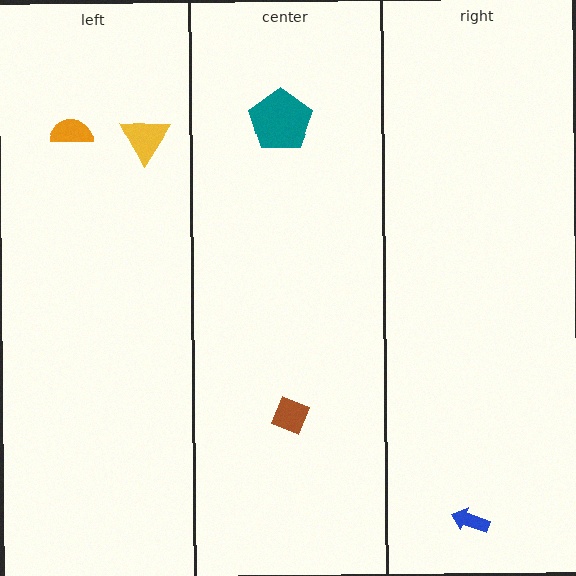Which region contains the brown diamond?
The center region.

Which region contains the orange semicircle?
The left region.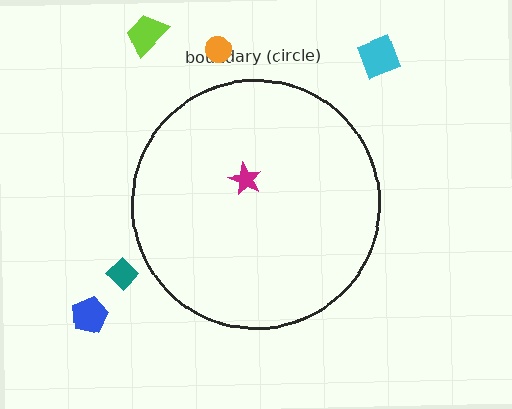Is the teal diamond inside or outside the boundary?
Outside.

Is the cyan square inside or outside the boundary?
Outside.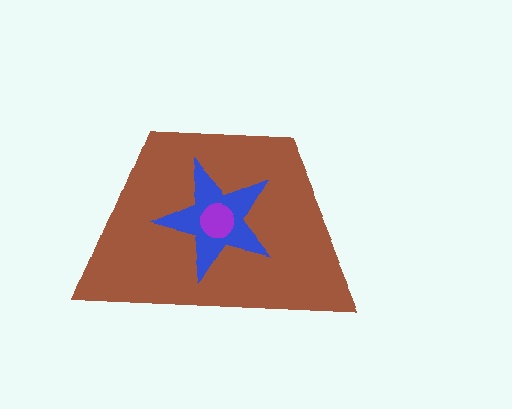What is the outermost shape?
The brown trapezoid.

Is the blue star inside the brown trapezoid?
Yes.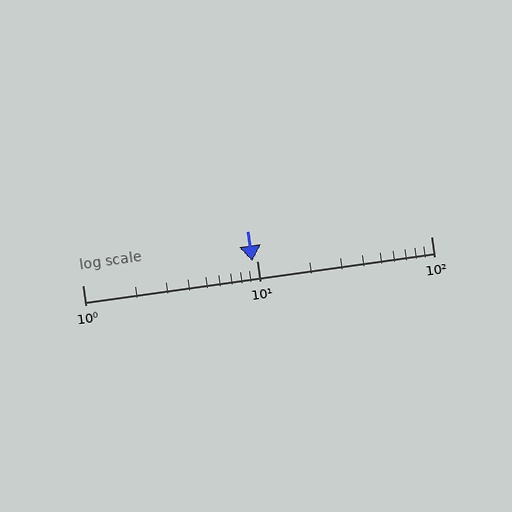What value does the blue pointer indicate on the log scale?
The pointer indicates approximately 9.4.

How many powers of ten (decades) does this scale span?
The scale spans 2 decades, from 1 to 100.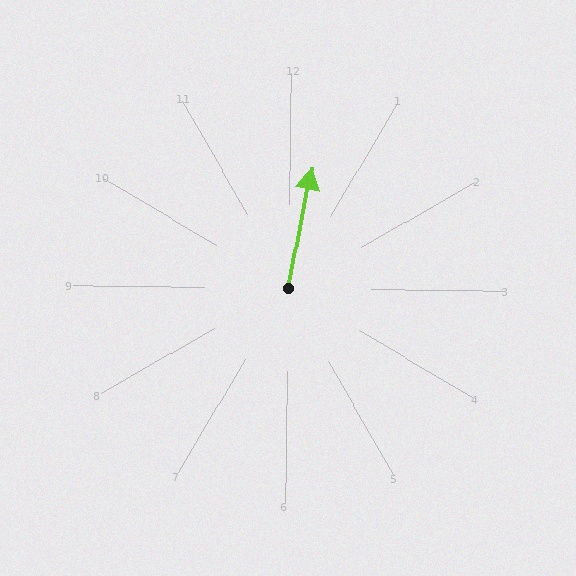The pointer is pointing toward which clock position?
Roughly 12 o'clock.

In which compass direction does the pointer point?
North.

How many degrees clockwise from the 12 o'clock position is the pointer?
Approximately 10 degrees.